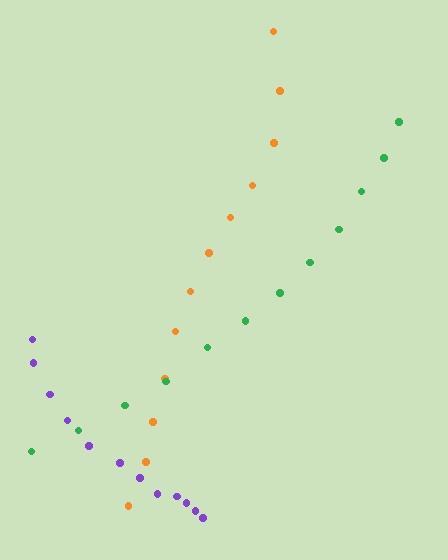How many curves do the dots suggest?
There are 3 distinct paths.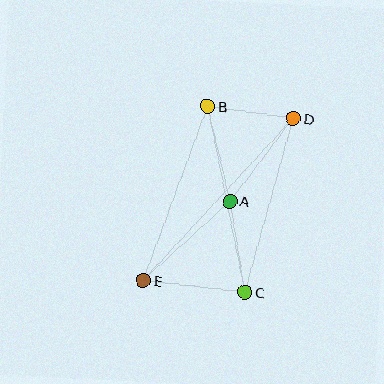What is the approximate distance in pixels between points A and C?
The distance between A and C is approximately 92 pixels.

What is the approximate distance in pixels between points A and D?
The distance between A and D is approximately 104 pixels.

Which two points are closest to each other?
Points B and D are closest to each other.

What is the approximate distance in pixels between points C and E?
The distance between C and E is approximately 102 pixels.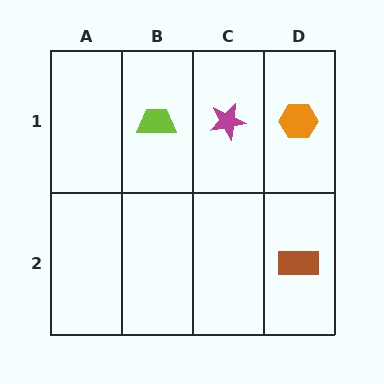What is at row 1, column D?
An orange hexagon.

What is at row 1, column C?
A magenta star.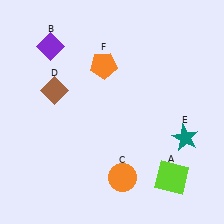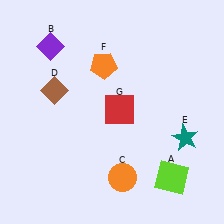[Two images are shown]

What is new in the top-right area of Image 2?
A red square (G) was added in the top-right area of Image 2.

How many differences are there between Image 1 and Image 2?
There is 1 difference between the two images.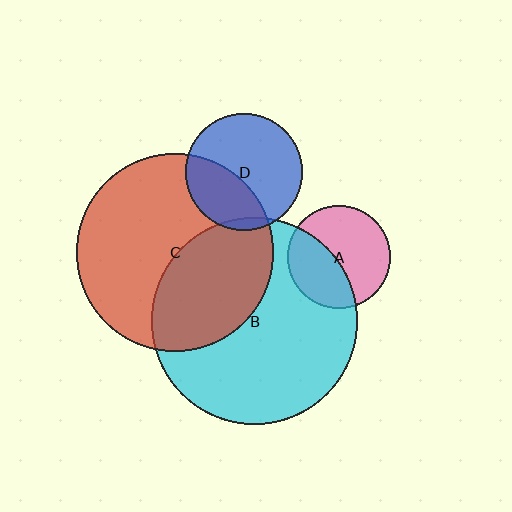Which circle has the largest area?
Circle B (cyan).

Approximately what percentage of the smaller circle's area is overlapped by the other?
Approximately 35%.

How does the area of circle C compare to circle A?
Approximately 3.7 times.